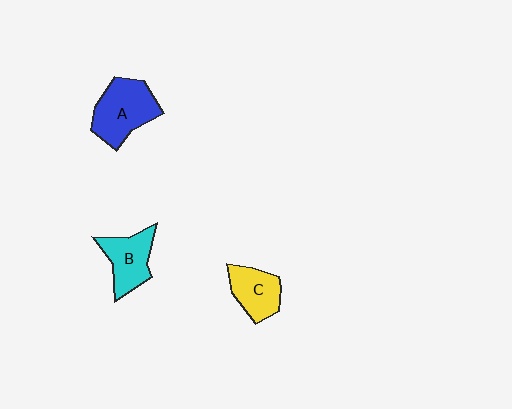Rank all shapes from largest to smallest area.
From largest to smallest: A (blue), B (cyan), C (yellow).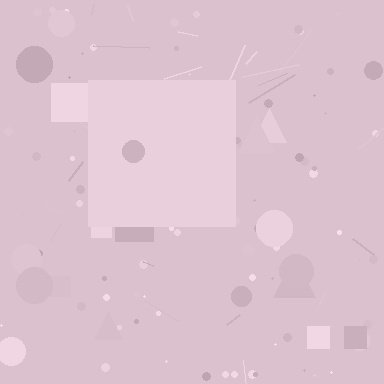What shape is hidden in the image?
A square is hidden in the image.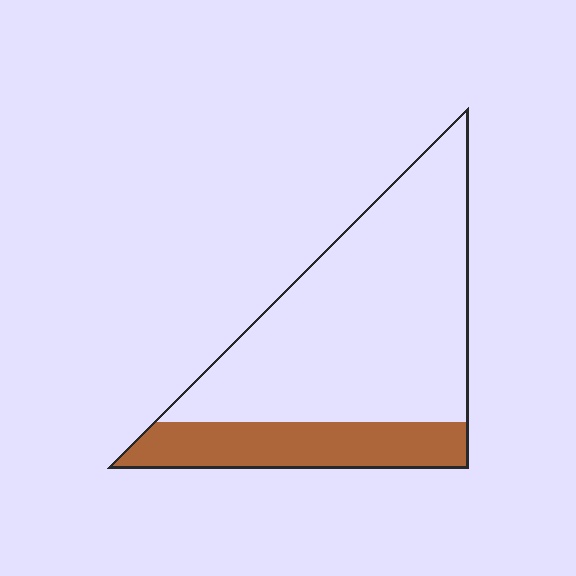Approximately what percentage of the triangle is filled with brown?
Approximately 25%.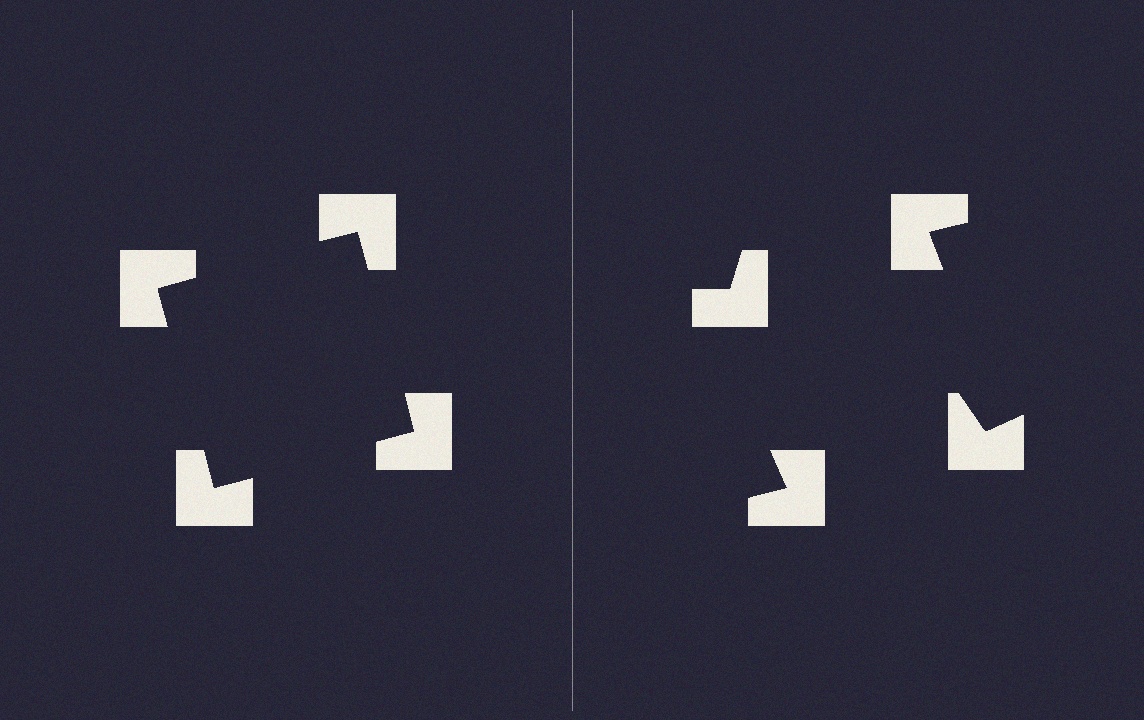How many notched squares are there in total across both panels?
8 — 4 on each side.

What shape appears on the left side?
An illusory square.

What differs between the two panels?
The notched squares are positioned identically on both sides; only the wedge orientations differ. On the left they align to a square; on the right they are misaligned.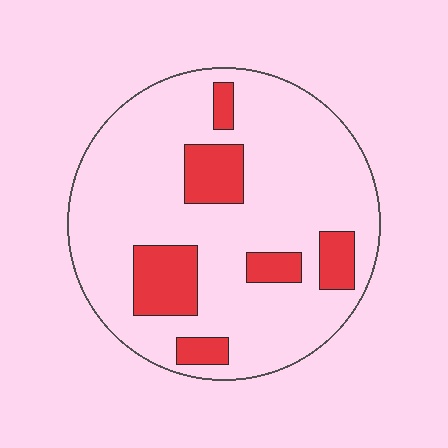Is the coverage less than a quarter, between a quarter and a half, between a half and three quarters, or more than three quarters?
Less than a quarter.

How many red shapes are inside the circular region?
6.